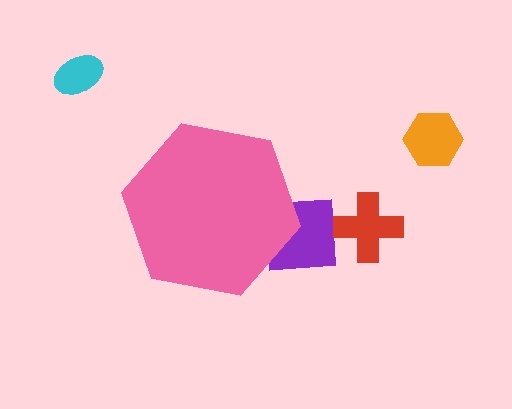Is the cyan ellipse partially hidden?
No, the cyan ellipse is fully visible.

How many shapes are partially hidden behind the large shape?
1 shape is partially hidden.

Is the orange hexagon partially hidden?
No, the orange hexagon is fully visible.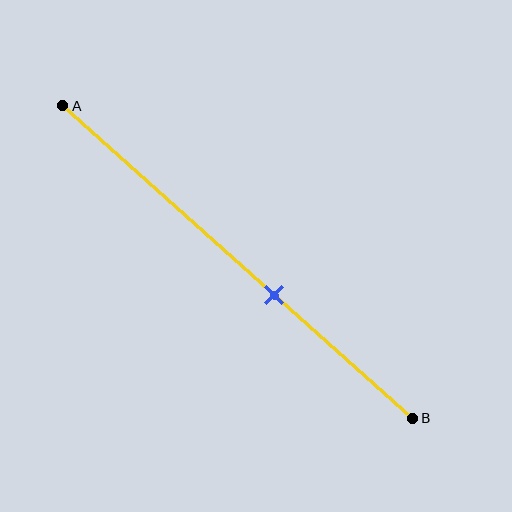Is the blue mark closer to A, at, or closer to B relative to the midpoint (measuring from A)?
The blue mark is closer to point B than the midpoint of segment AB.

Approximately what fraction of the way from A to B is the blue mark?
The blue mark is approximately 60% of the way from A to B.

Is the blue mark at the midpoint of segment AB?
No, the mark is at about 60% from A, not at the 50% midpoint.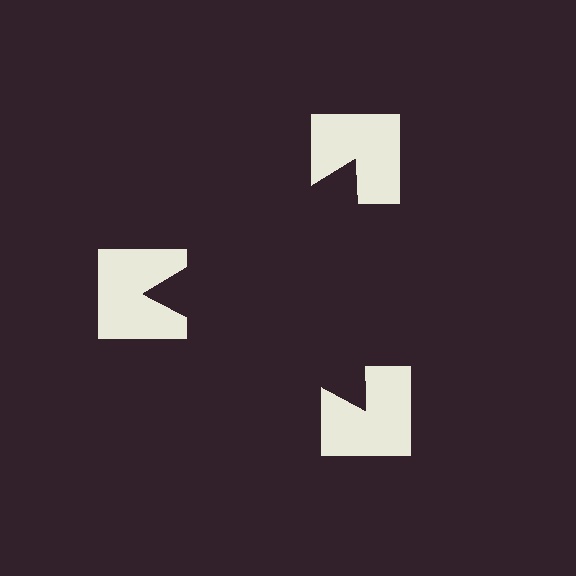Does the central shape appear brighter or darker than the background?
It typically appears slightly darker than the background, even though no actual brightness change is drawn.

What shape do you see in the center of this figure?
An illusory triangle — its edges are inferred from the aligned wedge cuts in the notched squares, not physically drawn.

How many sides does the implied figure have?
3 sides.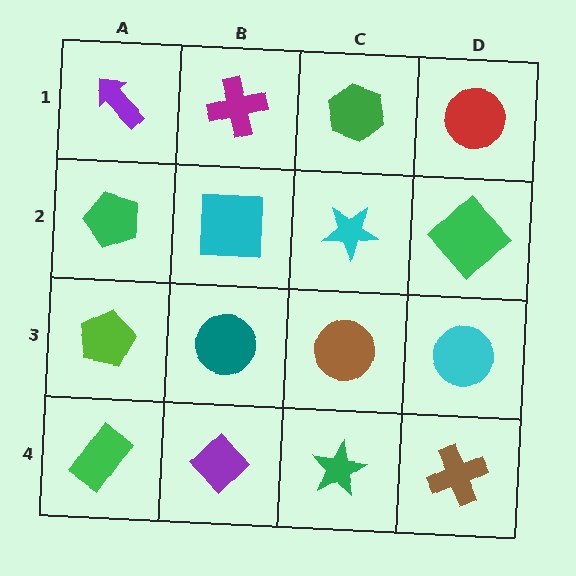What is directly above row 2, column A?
A purple arrow.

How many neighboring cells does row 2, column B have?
4.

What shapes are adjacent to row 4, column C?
A brown circle (row 3, column C), a purple diamond (row 4, column B), a brown cross (row 4, column D).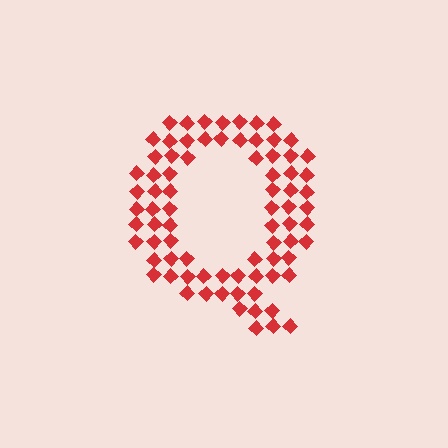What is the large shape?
The large shape is the letter Q.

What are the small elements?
The small elements are diamonds.